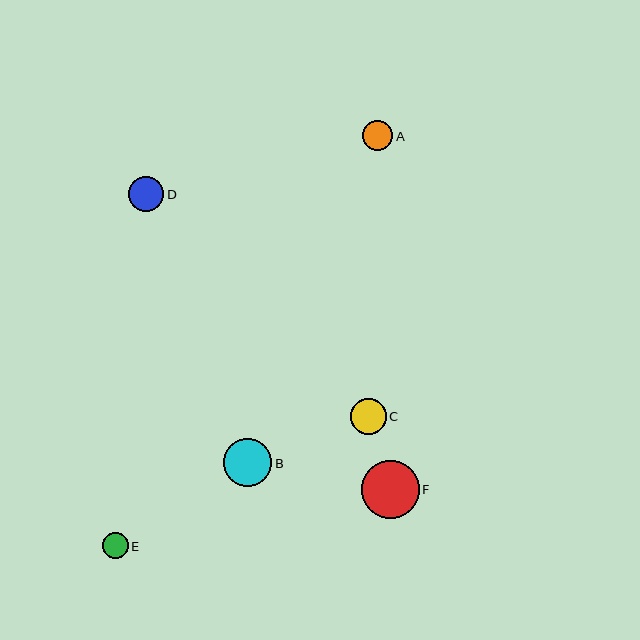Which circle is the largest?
Circle F is the largest with a size of approximately 58 pixels.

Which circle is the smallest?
Circle E is the smallest with a size of approximately 26 pixels.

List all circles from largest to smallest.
From largest to smallest: F, B, C, D, A, E.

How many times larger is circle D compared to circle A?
Circle D is approximately 1.2 times the size of circle A.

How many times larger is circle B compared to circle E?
Circle B is approximately 1.8 times the size of circle E.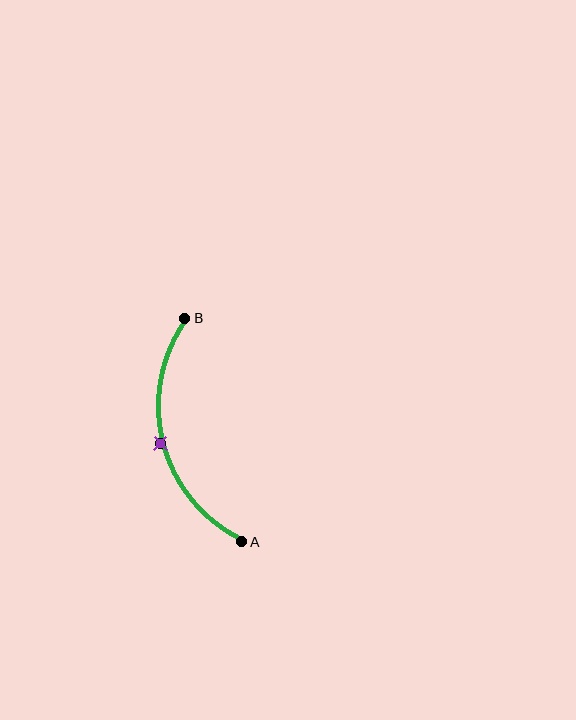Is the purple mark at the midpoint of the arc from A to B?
Yes. The purple mark lies on the arc at equal arc-length from both A and B — it is the arc midpoint.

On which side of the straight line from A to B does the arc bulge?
The arc bulges to the left of the straight line connecting A and B.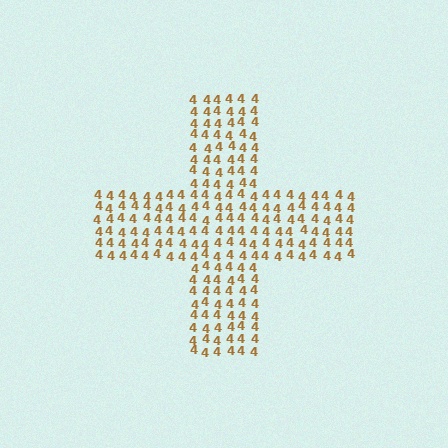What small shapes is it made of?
It is made of small digit 4's.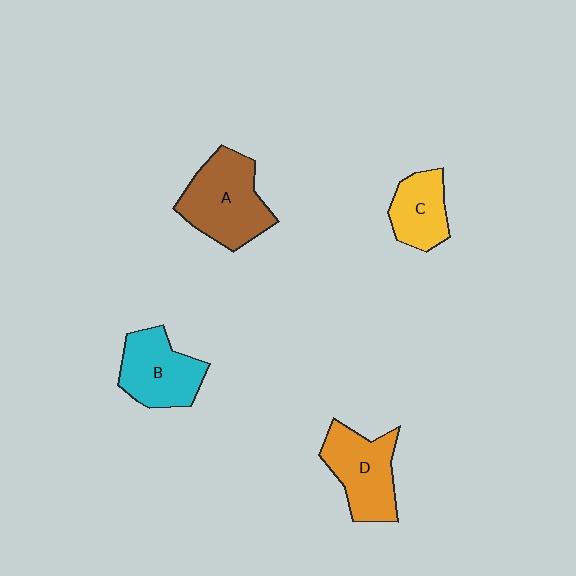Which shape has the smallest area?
Shape C (yellow).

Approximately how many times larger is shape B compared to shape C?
Approximately 1.4 times.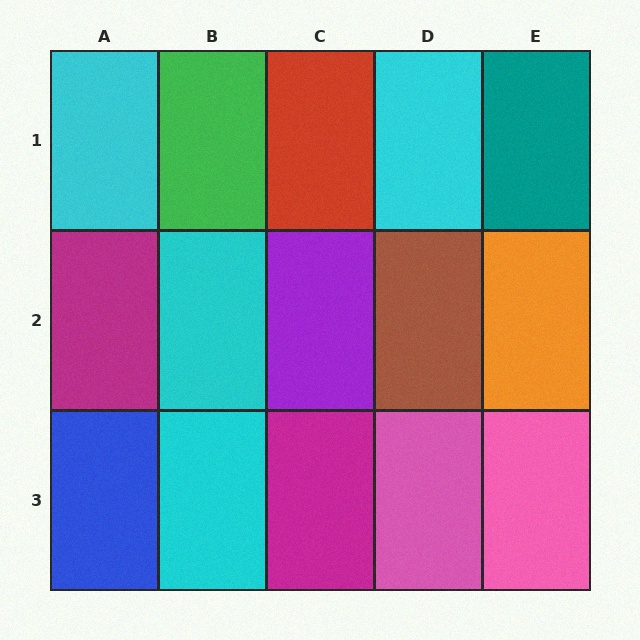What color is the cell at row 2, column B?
Cyan.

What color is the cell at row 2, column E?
Orange.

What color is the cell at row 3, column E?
Pink.